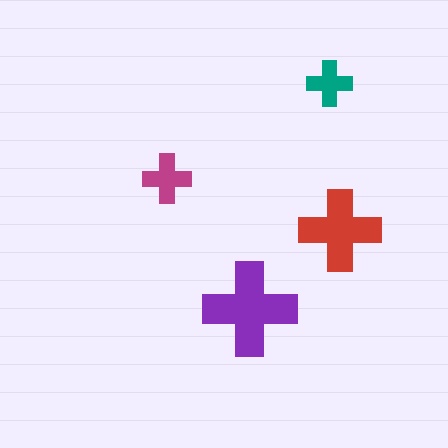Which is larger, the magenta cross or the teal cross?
The magenta one.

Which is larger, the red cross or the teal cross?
The red one.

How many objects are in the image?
There are 4 objects in the image.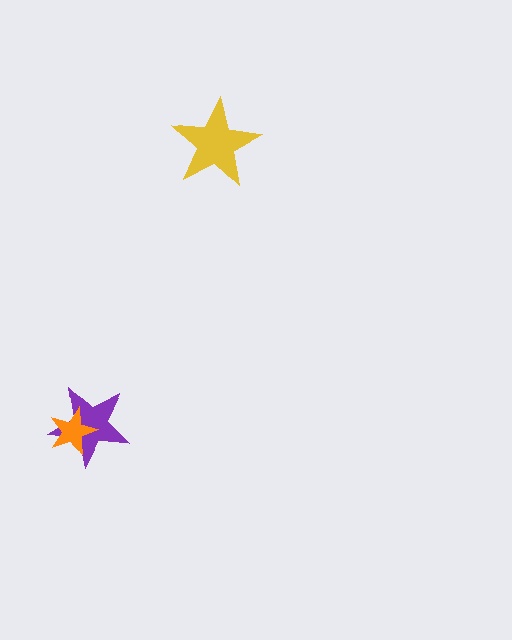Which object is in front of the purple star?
The orange star is in front of the purple star.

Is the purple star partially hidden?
Yes, it is partially covered by another shape.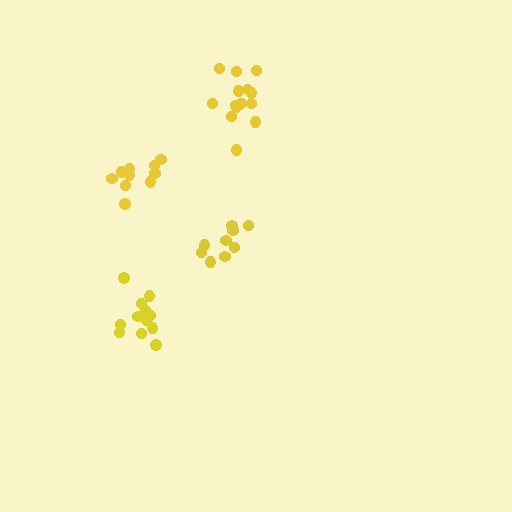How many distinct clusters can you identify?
There are 4 distinct clusters.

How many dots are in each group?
Group 1: 10 dots, Group 2: 9 dots, Group 3: 12 dots, Group 4: 14 dots (45 total).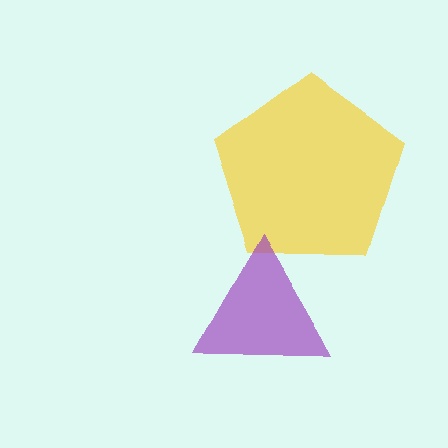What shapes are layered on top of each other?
The layered shapes are: a yellow pentagon, a purple triangle.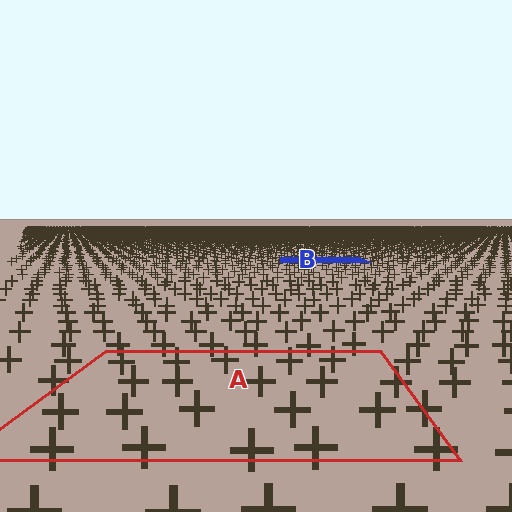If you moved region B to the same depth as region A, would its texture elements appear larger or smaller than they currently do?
They would appear larger. At a closer depth, the same texture elements are projected at a bigger on-screen size.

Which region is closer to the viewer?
Region A is closer. The texture elements there are larger and more spread out.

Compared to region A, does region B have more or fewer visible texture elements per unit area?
Region B has more texture elements per unit area — they are packed more densely because it is farther away.